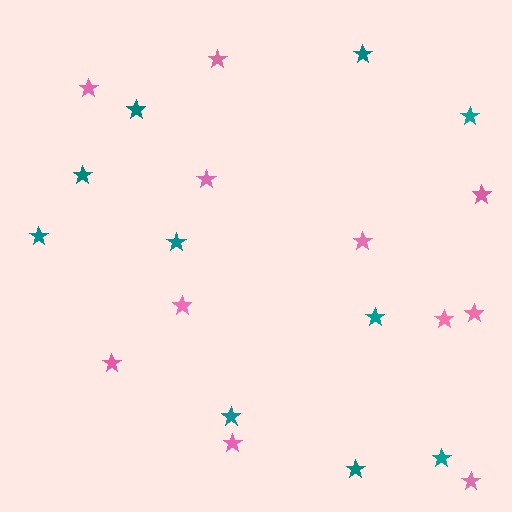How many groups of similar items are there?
There are 2 groups: one group of teal stars (10) and one group of pink stars (11).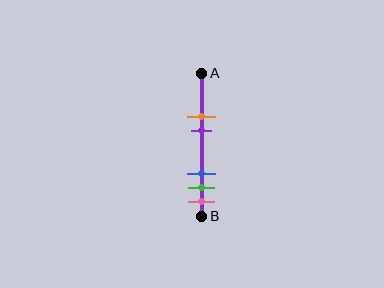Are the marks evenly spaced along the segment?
No, the marks are not evenly spaced.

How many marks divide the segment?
There are 5 marks dividing the segment.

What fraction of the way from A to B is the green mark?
The green mark is approximately 80% (0.8) of the way from A to B.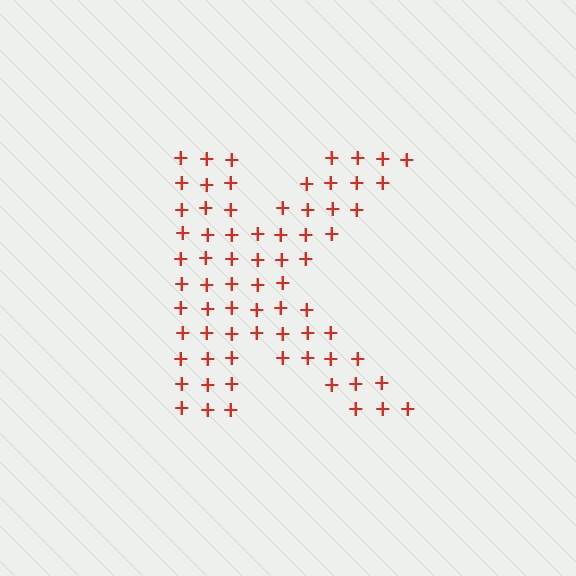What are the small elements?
The small elements are plus signs.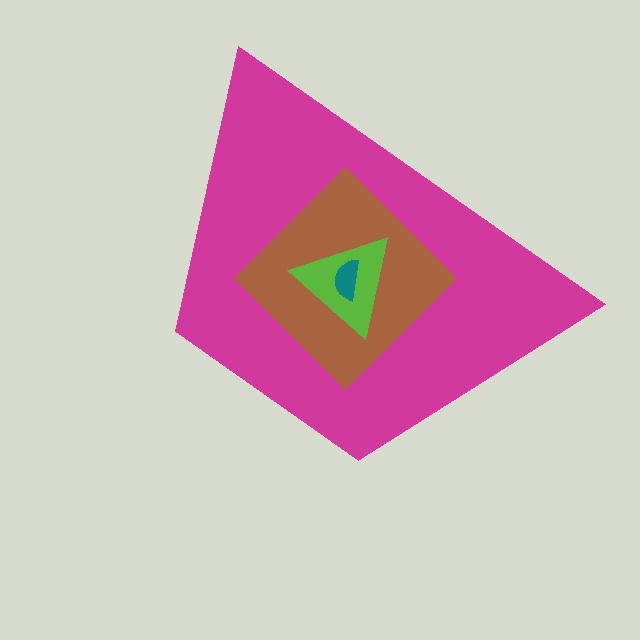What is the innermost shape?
The teal semicircle.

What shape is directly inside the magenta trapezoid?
The brown diamond.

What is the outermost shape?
The magenta trapezoid.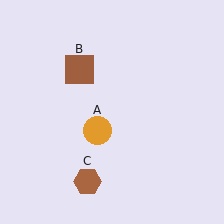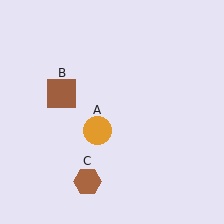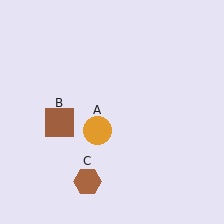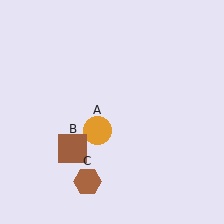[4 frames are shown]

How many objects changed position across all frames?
1 object changed position: brown square (object B).